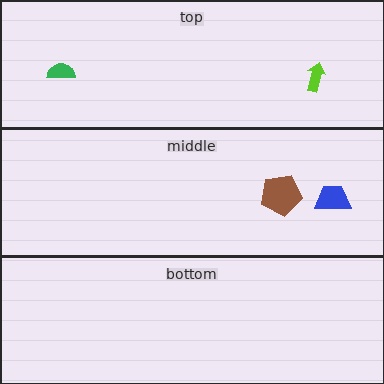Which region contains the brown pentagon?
The middle region.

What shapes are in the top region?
The green semicircle, the lime arrow.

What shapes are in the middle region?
The brown pentagon, the blue trapezoid.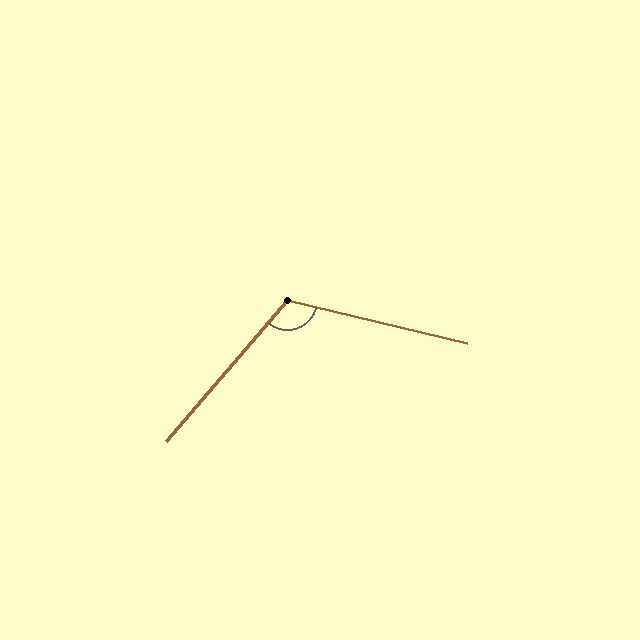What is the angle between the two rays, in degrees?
Approximately 117 degrees.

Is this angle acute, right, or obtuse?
It is obtuse.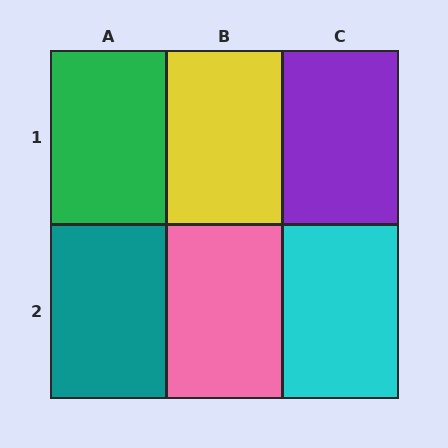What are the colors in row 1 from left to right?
Green, yellow, purple.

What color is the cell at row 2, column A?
Teal.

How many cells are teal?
1 cell is teal.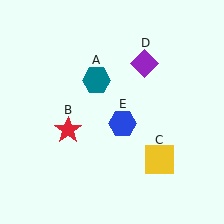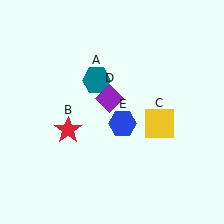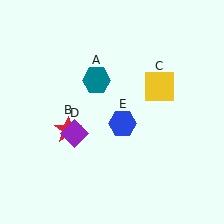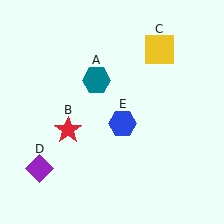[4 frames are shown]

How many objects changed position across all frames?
2 objects changed position: yellow square (object C), purple diamond (object D).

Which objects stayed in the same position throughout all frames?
Teal hexagon (object A) and red star (object B) and blue hexagon (object E) remained stationary.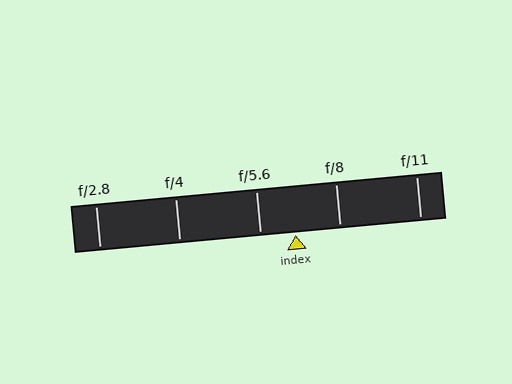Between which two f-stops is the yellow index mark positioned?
The index mark is between f/5.6 and f/8.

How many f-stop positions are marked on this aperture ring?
There are 5 f-stop positions marked.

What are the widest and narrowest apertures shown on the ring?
The widest aperture shown is f/2.8 and the narrowest is f/11.